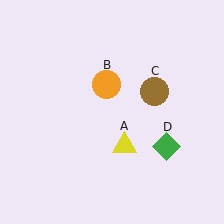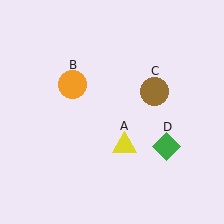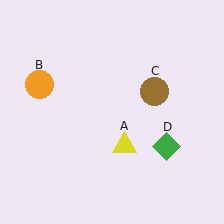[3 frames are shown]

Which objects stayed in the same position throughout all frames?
Yellow triangle (object A) and brown circle (object C) and green diamond (object D) remained stationary.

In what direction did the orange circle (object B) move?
The orange circle (object B) moved left.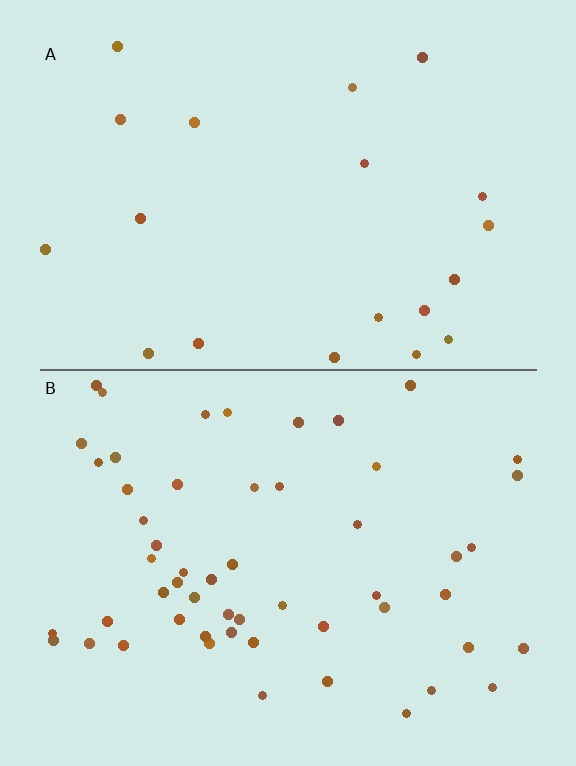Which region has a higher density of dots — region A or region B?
B (the bottom).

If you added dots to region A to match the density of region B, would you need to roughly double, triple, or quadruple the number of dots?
Approximately triple.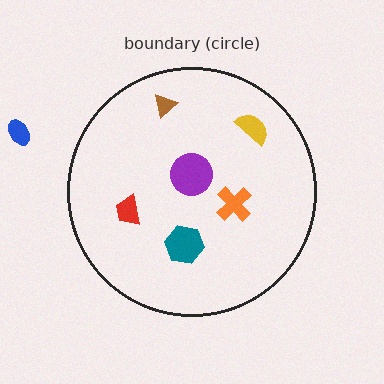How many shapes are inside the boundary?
6 inside, 1 outside.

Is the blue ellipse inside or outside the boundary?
Outside.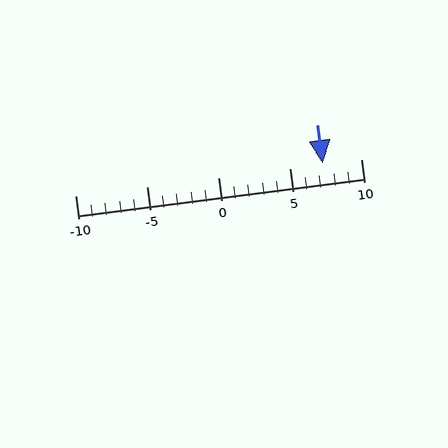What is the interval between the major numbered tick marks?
The major tick marks are spaced 5 units apart.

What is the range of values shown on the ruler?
The ruler shows values from -10 to 10.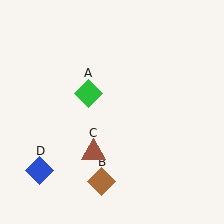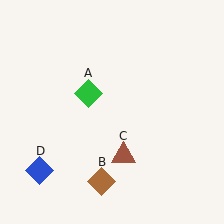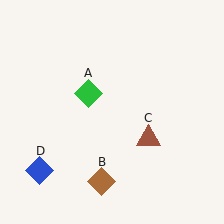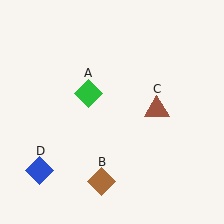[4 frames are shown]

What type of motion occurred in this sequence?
The brown triangle (object C) rotated counterclockwise around the center of the scene.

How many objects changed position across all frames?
1 object changed position: brown triangle (object C).